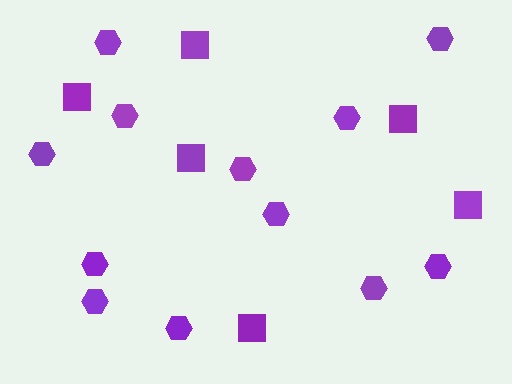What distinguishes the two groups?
There are 2 groups: one group of hexagons (12) and one group of squares (6).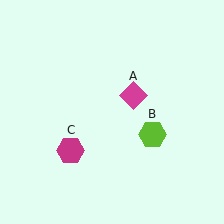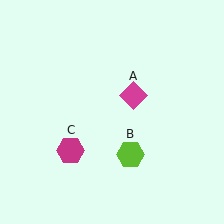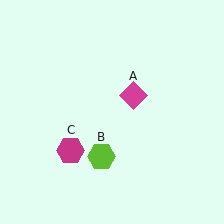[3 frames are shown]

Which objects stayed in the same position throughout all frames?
Magenta diamond (object A) and magenta hexagon (object C) remained stationary.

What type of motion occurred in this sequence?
The lime hexagon (object B) rotated clockwise around the center of the scene.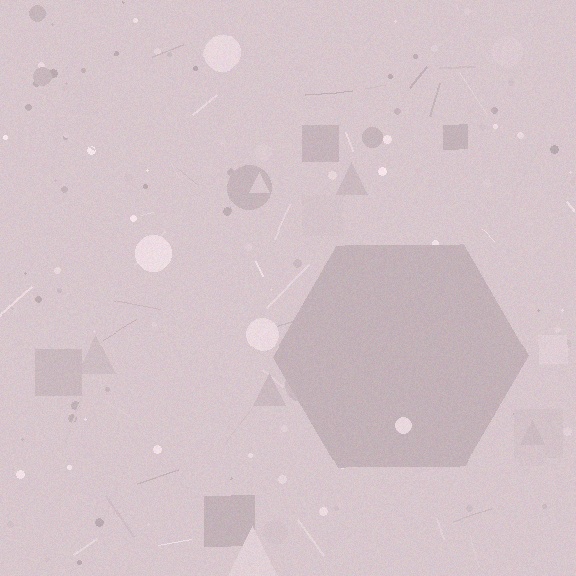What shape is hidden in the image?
A hexagon is hidden in the image.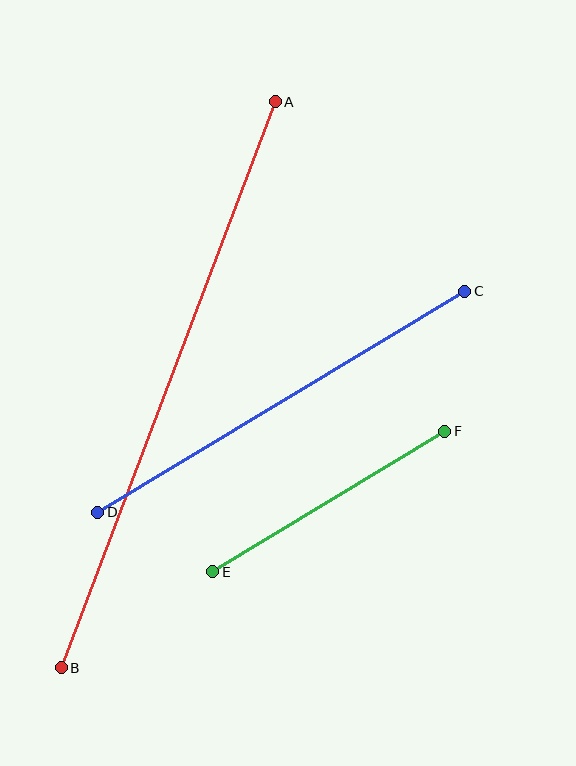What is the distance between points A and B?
The distance is approximately 605 pixels.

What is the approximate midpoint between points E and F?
The midpoint is at approximately (329, 502) pixels.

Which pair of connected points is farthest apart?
Points A and B are farthest apart.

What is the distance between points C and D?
The distance is approximately 429 pixels.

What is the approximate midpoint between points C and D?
The midpoint is at approximately (281, 402) pixels.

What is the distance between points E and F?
The distance is approximately 271 pixels.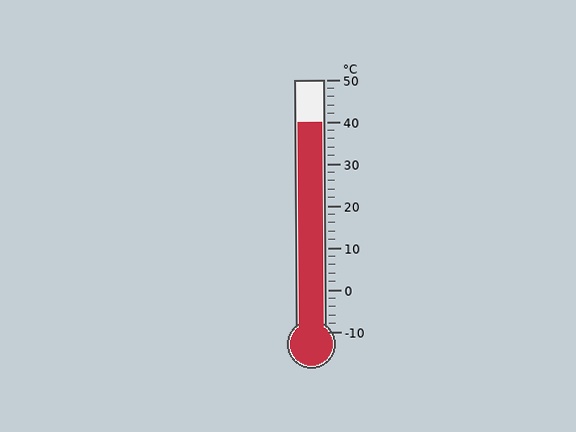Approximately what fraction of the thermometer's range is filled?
The thermometer is filled to approximately 85% of its range.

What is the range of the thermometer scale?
The thermometer scale ranges from -10°C to 50°C.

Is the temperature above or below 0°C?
The temperature is above 0°C.